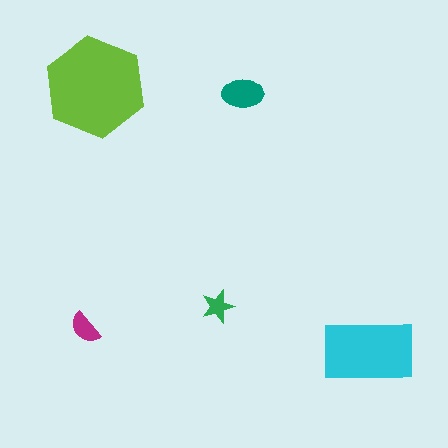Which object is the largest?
The lime hexagon.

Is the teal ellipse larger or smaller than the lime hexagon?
Smaller.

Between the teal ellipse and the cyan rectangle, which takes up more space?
The cyan rectangle.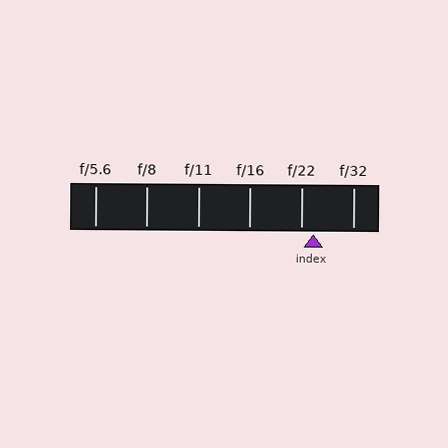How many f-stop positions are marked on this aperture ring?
There are 6 f-stop positions marked.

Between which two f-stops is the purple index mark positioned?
The index mark is between f/22 and f/32.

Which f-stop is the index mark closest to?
The index mark is closest to f/22.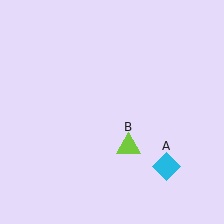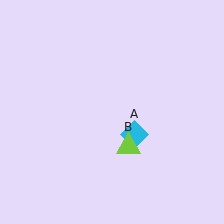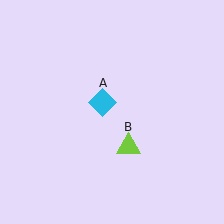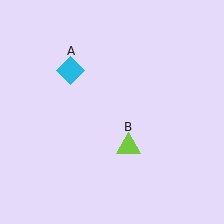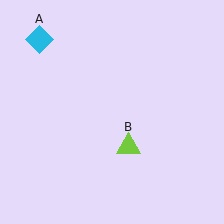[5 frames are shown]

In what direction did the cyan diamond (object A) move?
The cyan diamond (object A) moved up and to the left.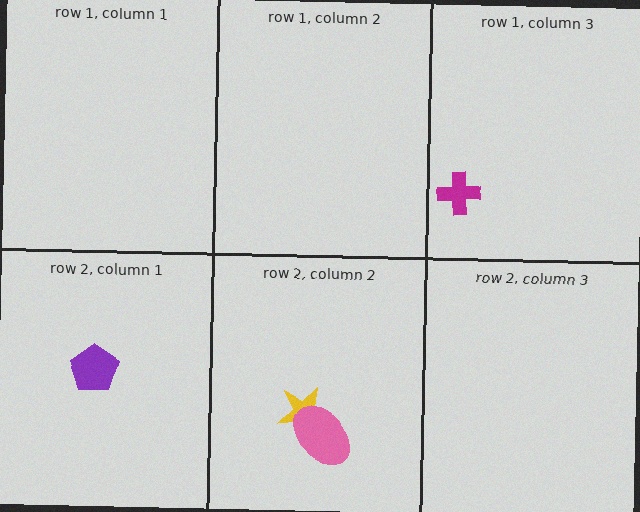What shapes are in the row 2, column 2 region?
The yellow star, the pink ellipse.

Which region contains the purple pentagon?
The row 2, column 1 region.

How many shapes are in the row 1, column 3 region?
1.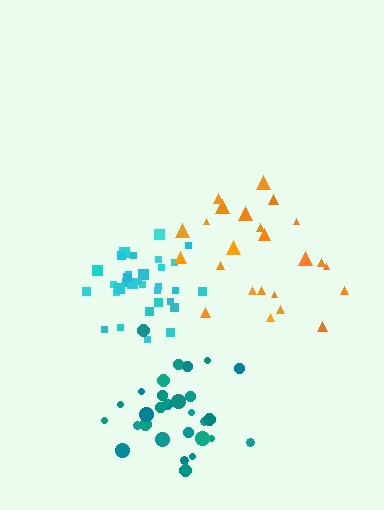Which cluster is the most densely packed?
Cyan.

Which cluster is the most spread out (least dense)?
Orange.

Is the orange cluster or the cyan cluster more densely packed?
Cyan.